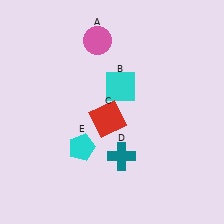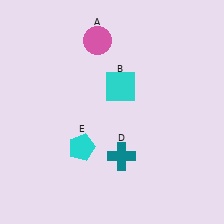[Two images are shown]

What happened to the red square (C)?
The red square (C) was removed in Image 2. It was in the bottom-left area of Image 1.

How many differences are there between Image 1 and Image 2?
There is 1 difference between the two images.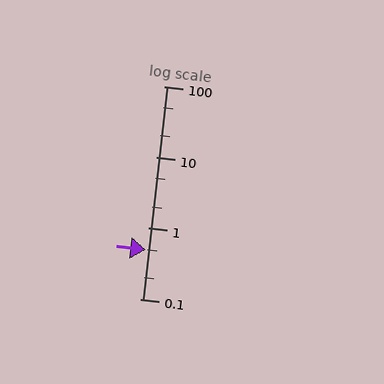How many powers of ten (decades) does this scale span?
The scale spans 3 decades, from 0.1 to 100.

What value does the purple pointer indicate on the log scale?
The pointer indicates approximately 0.49.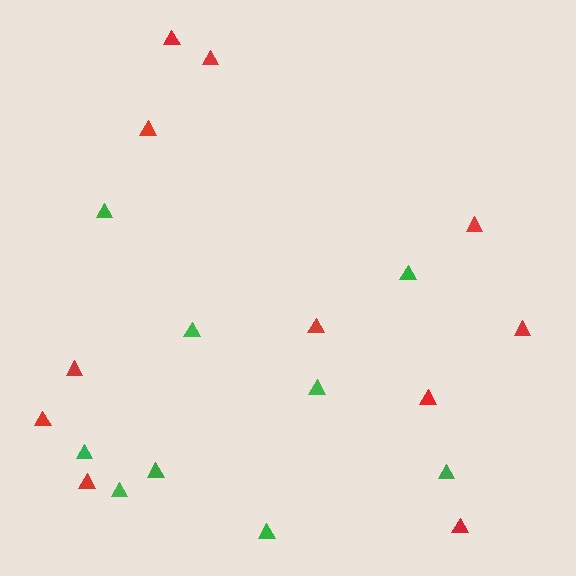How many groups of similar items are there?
There are 2 groups: one group of red triangles (11) and one group of green triangles (9).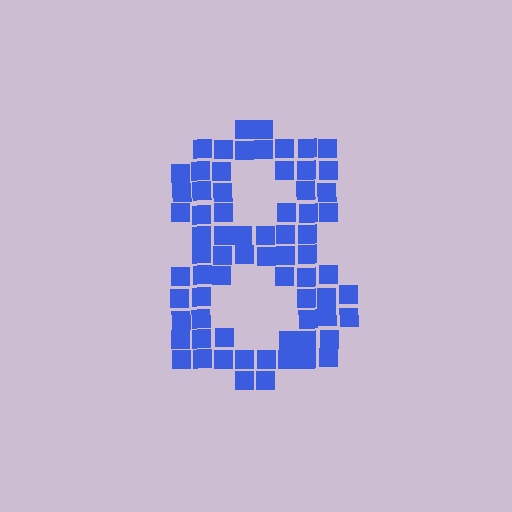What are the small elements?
The small elements are squares.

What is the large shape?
The large shape is the digit 8.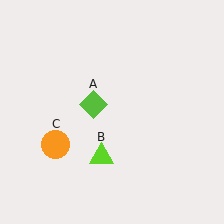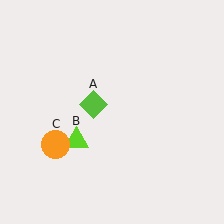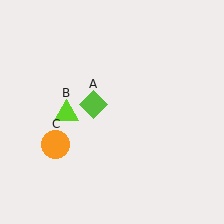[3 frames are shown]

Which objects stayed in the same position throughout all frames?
Lime diamond (object A) and orange circle (object C) remained stationary.